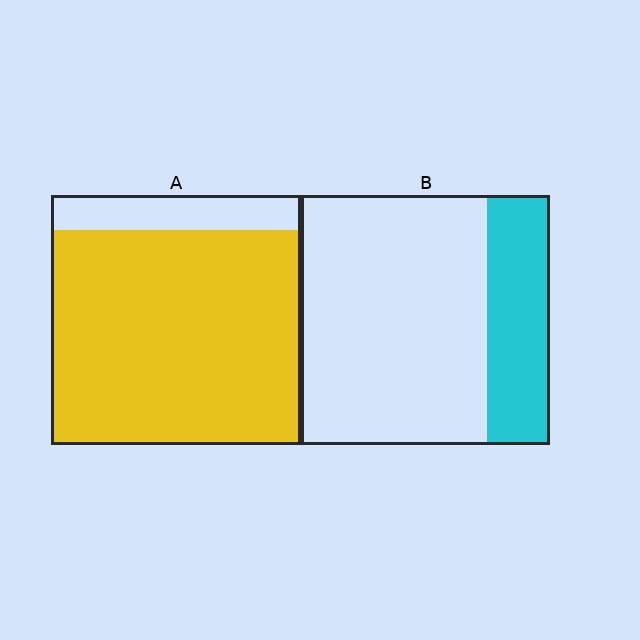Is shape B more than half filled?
No.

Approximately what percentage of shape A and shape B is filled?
A is approximately 85% and B is approximately 25%.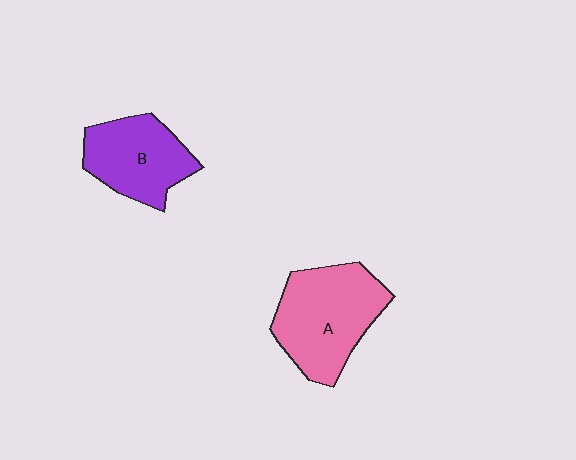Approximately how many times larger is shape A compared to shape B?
Approximately 1.3 times.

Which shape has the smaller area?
Shape B (purple).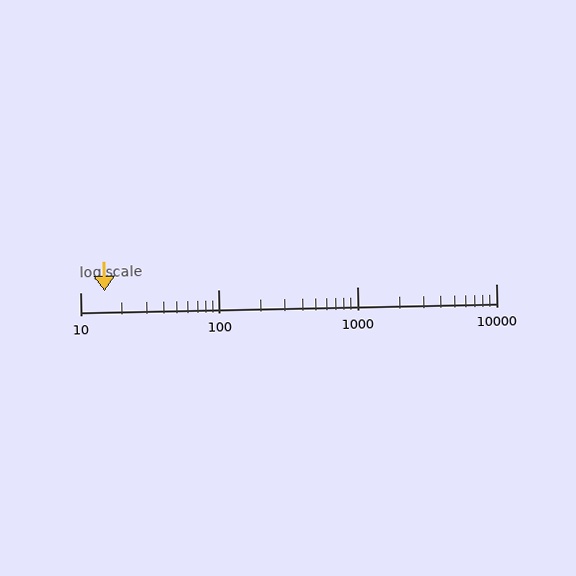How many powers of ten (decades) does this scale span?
The scale spans 3 decades, from 10 to 10000.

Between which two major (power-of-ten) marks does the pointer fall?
The pointer is between 10 and 100.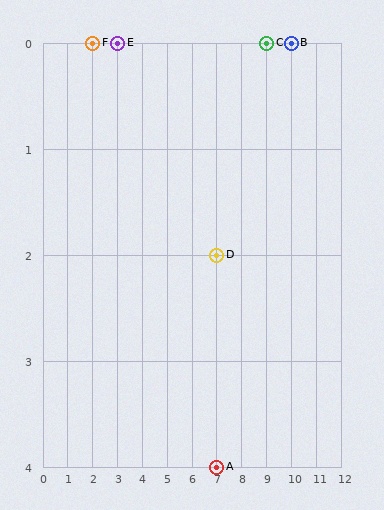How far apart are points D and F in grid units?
Points D and F are 5 columns and 2 rows apart (about 5.4 grid units diagonally).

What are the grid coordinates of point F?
Point F is at grid coordinates (2, 0).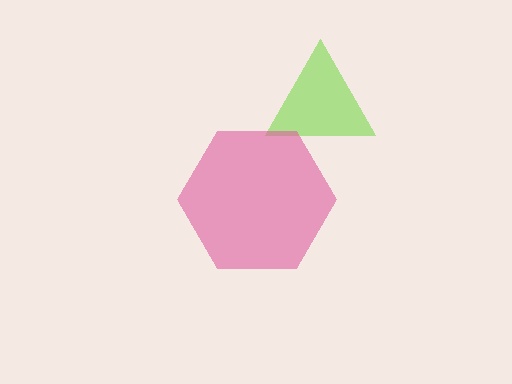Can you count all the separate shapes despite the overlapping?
Yes, there are 2 separate shapes.